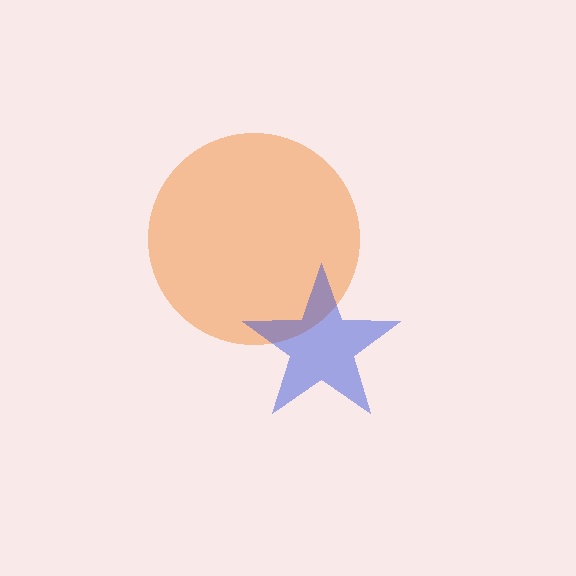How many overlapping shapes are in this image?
There are 2 overlapping shapes in the image.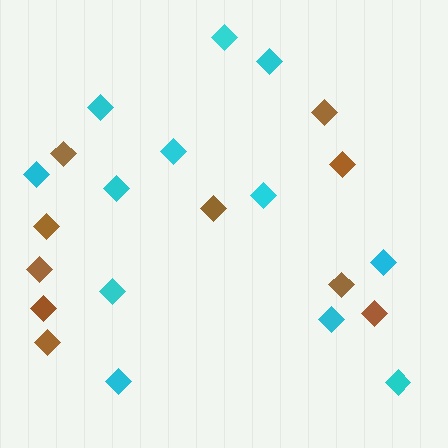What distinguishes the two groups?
There are 2 groups: one group of cyan diamonds (12) and one group of brown diamonds (10).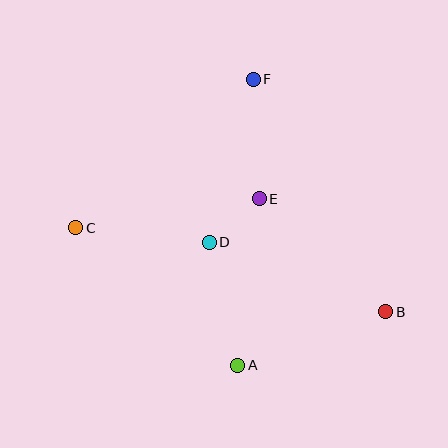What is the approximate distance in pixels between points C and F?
The distance between C and F is approximately 231 pixels.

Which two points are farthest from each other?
Points B and C are farthest from each other.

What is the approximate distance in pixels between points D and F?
The distance between D and F is approximately 169 pixels.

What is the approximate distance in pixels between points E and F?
The distance between E and F is approximately 120 pixels.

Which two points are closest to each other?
Points D and E are closest to each other.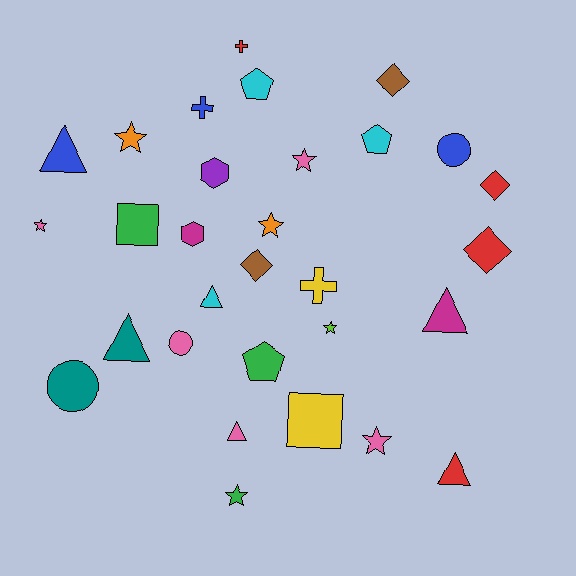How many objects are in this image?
There are 30 objects.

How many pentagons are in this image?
There are 3 pentagons.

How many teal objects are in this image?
There are 2 teal objects.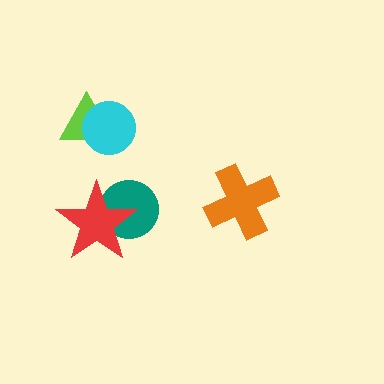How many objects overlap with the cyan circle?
1 object overlaps with the cyan circle.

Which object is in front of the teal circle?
The red star is in front of the teal circle.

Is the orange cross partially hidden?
No, no other shape covers it.